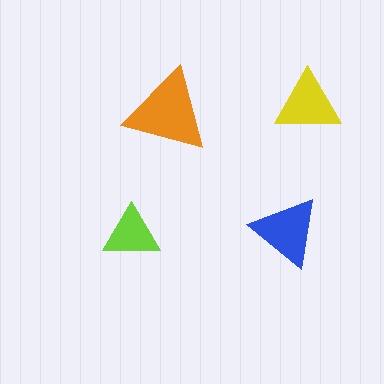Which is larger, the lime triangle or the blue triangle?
The blue one.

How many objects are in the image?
There are 4 objects in the image.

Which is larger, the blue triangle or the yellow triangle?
The blue one.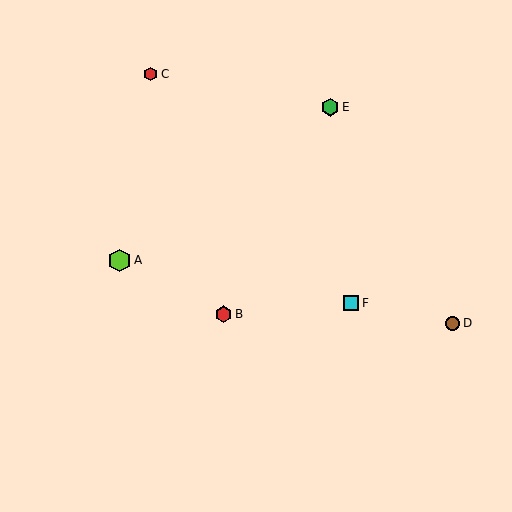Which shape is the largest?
The lime hexagon (labeled A) is the largest.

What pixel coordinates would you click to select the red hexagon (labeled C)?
Click at (151, 74) to select the red hexagon C.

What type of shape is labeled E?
Shape E is a green hexagon.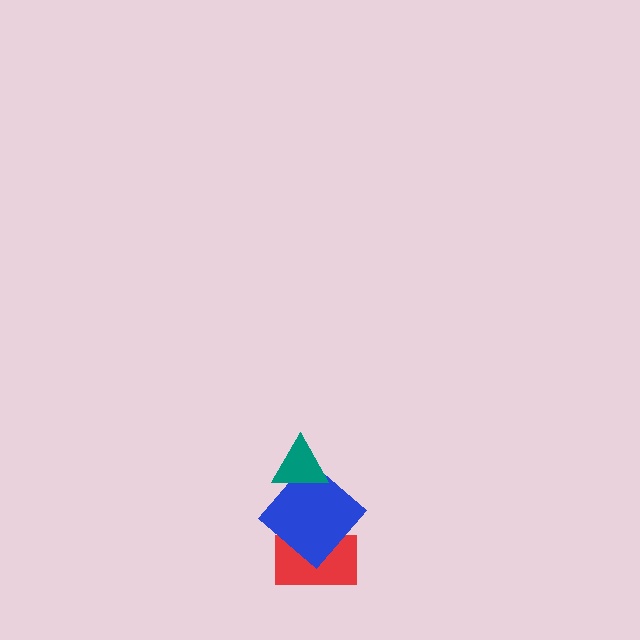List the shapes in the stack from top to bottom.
From top to bottom: the teal triangle, the blue diamond, the red rectangle.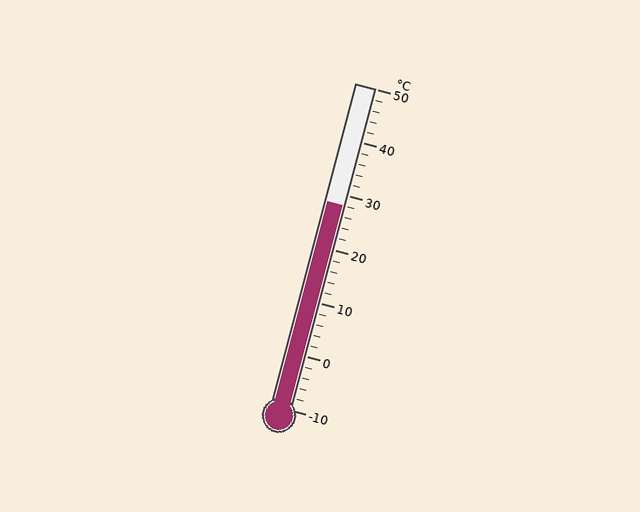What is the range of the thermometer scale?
The thermometer scale ranges from -10°C to 50°C.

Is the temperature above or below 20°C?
The temperature is above 20°C.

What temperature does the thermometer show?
The thermometer shows approximately 28°C.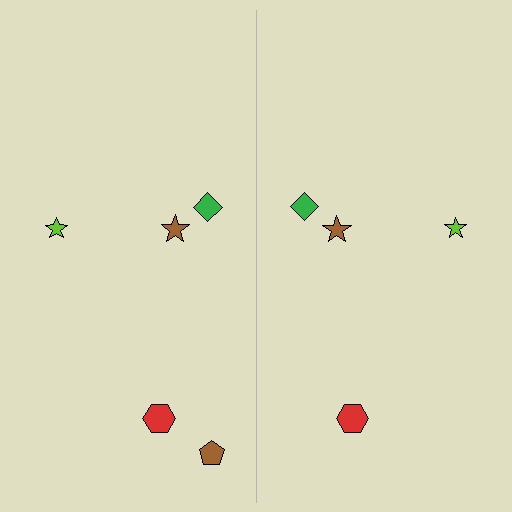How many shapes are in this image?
There are 9 shapes in this image.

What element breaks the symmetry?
A brown pentagon is missing from the right side.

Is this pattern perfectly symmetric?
No, the pattern is not perfectly symmetric. A brown pentagon is missing from the right side.